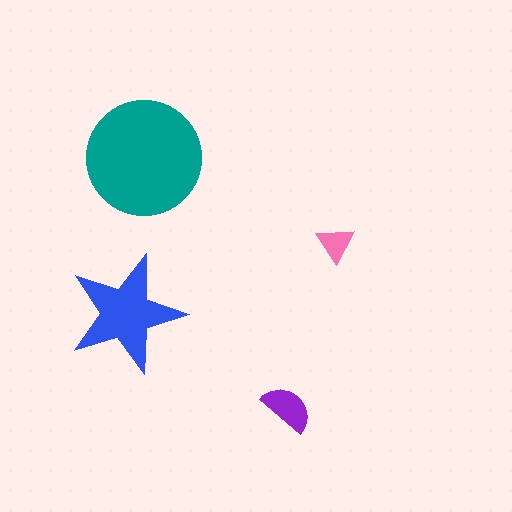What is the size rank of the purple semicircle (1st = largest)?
3rd.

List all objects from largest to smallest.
The teal circle, the blue star, the purple semicircle, the pink triangle.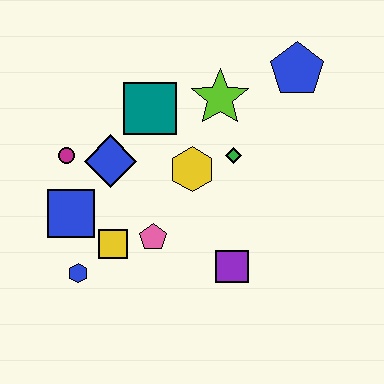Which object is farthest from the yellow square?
The blue pentagon is farthest from the yellow square.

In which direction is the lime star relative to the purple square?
The lime star is above the purple square.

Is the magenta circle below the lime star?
Yes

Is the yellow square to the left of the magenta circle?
No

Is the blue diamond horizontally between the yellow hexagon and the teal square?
No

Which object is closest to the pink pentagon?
The yellow square is closest to the pink pentagon.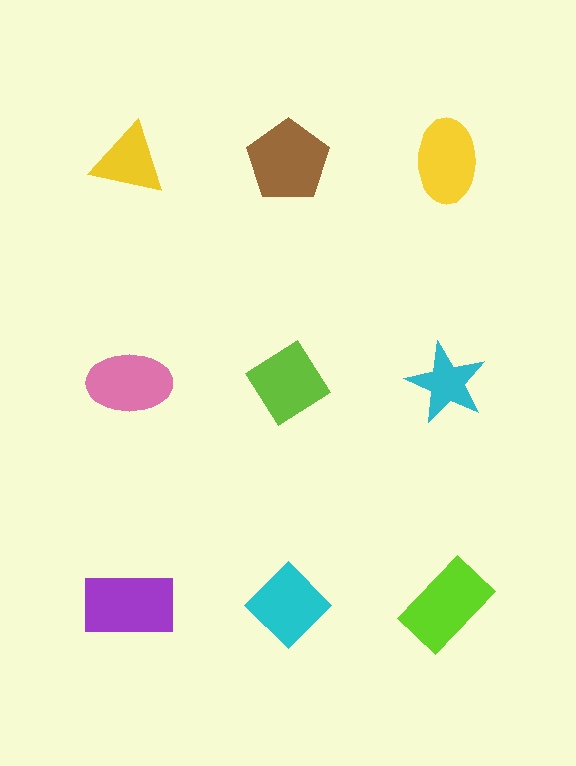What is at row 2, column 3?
A cyan star.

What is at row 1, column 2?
A brown pentagon.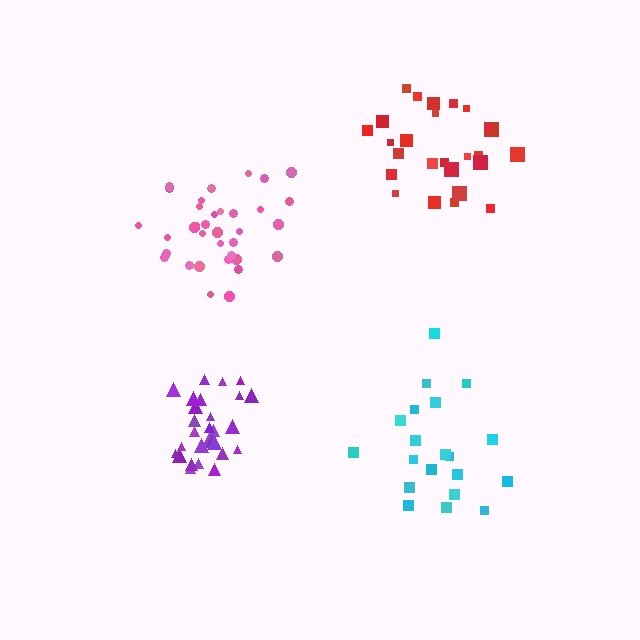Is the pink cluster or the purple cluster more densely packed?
Purple.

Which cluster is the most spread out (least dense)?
Cyan.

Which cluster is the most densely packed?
Purple.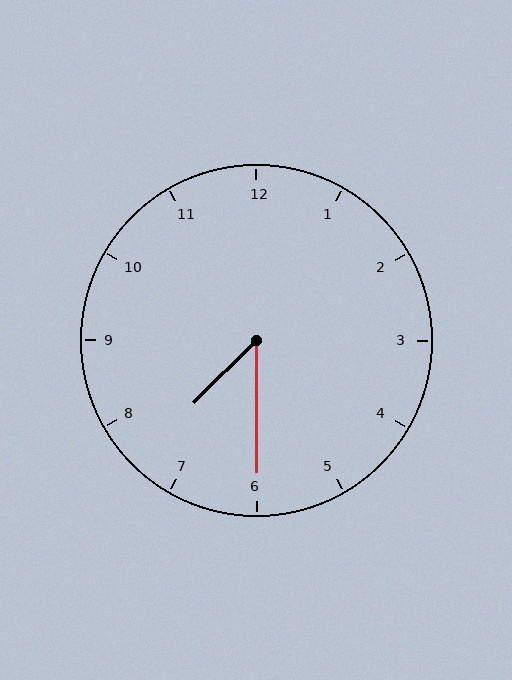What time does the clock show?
7:30.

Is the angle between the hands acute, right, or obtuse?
It is acute.